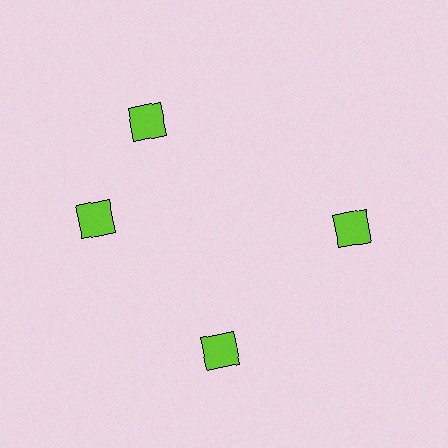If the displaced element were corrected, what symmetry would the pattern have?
It would have 4-fold rotational symmetry — the pattern would map onto itself every 90 degrees.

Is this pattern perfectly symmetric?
No. The 4 lime diamonds are arranged in a ring, but one element near the 12 o'clock position is rotated out of alignment along the ring, breaking the 4-fold rotational symmetry.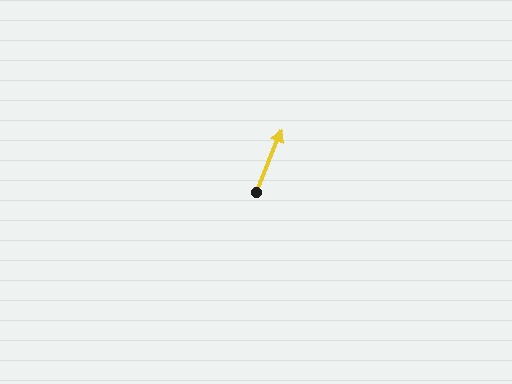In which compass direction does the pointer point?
North.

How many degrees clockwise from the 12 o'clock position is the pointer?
Approximately 22 degrees.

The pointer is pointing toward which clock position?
Roughly 1 o'clock.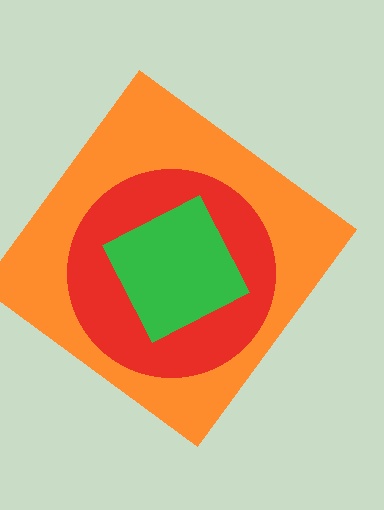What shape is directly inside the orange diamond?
The red circle.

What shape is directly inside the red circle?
The green diamond.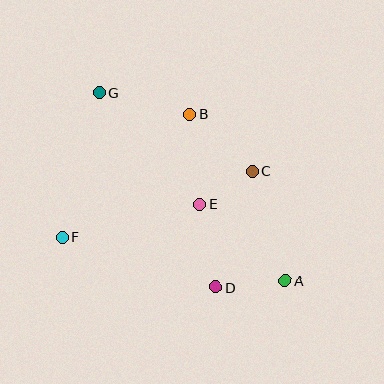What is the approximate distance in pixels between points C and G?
The distance between C and G is approximately 173 pixels.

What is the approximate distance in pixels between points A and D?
The distance between A and D is approximately 69 pixels.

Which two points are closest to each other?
Points C and E are closest to each other.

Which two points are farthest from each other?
Points A and G are farthest from each other.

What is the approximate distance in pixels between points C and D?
The distance between C and D is approximately 122 pixels.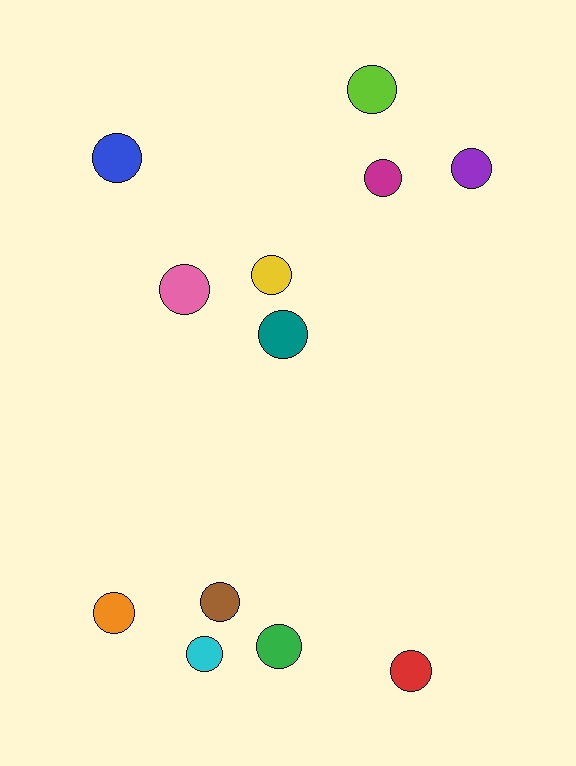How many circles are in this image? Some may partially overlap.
There are 12 circles.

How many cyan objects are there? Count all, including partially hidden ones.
There is 1 cyan object.